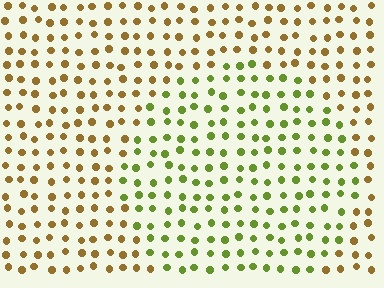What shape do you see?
I see a circle.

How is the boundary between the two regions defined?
The boundary is defined purely by a slight shift in hue (about 47 degrees). Spacing, size, and orientation are identical on both sides.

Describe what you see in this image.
The image is filled with small brown elements in a uniform arrangement. A circle-shaped region is visible where the elements are tinted to a slightly different hue, forming a subtle color boundary.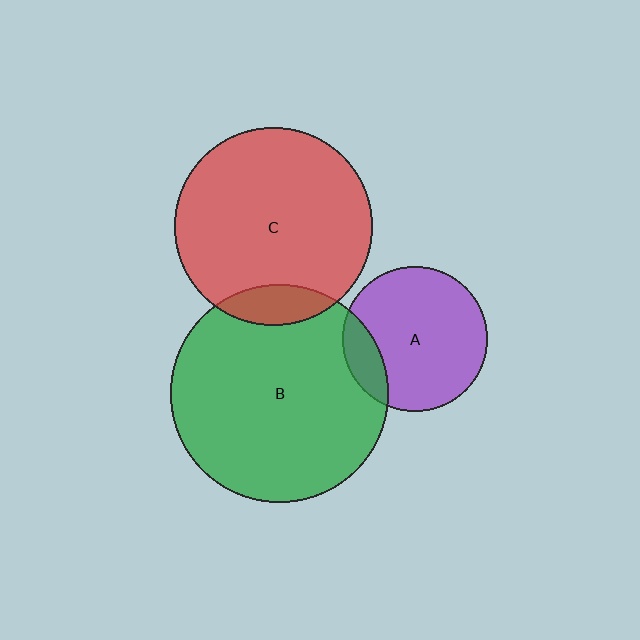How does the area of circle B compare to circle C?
Approximately 1.2 times.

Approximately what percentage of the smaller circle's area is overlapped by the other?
Approximately 10%.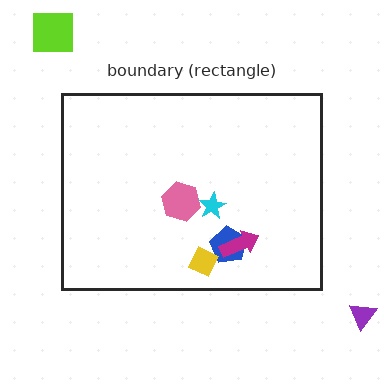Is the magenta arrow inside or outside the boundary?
Inside.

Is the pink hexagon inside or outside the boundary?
Inside.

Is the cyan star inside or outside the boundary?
Inside.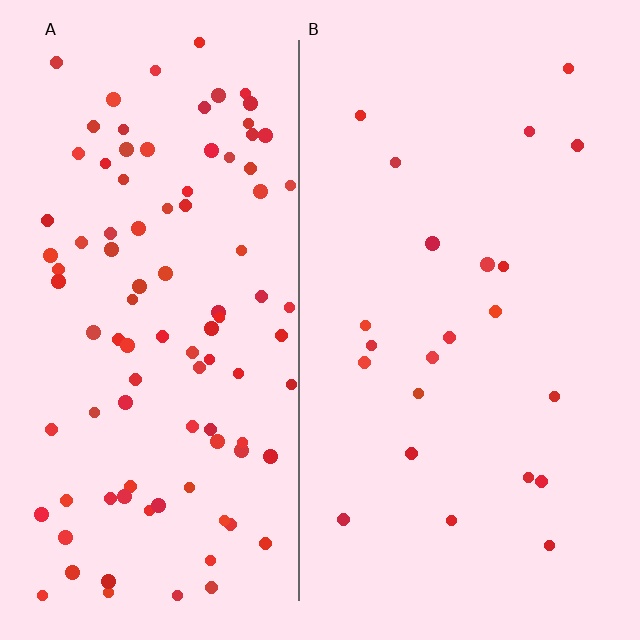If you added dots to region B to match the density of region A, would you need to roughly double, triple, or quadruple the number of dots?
Approximately quadruple.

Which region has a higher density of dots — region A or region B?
A (the left).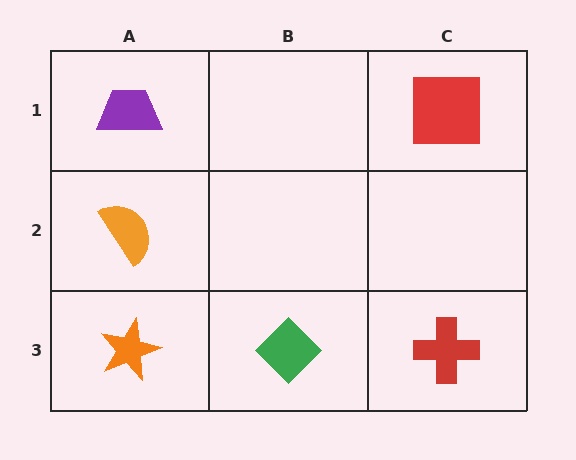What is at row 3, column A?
An orange star.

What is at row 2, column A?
An orange semicircle.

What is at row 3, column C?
A red cross.